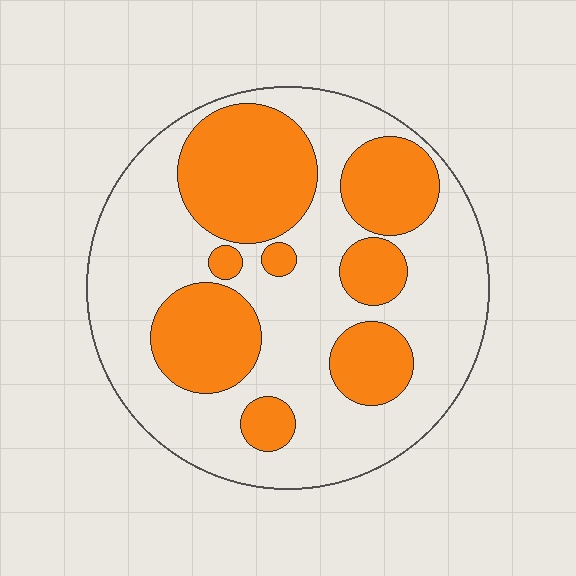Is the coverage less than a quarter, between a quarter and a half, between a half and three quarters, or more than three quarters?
Between a quarter and a half.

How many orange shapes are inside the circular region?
8.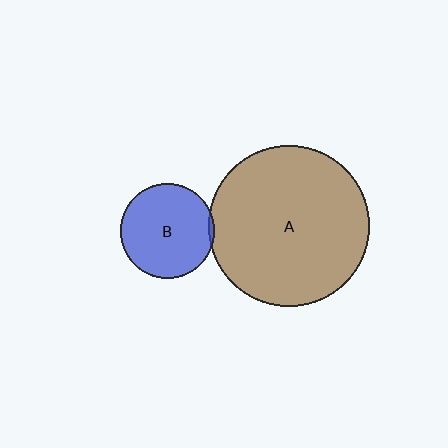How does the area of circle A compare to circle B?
Approximately 2.9 times.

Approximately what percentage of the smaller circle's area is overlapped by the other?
Approximately 5%.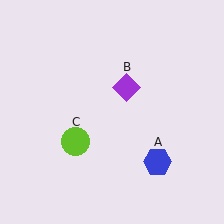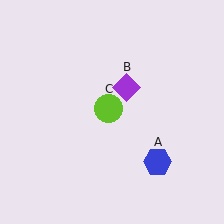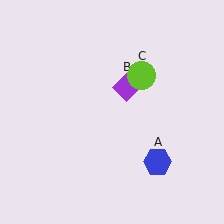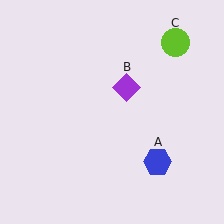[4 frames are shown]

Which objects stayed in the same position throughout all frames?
Blue hexagon (object A) and purple diamond (object B) remained stationary.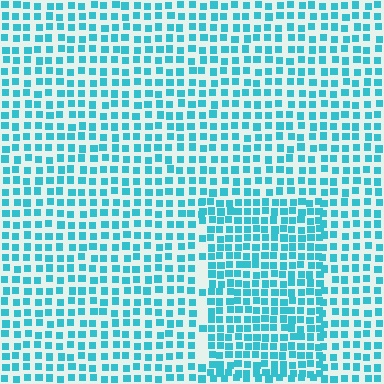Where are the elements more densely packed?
The elements are more densely packed inside the rectangle boundary.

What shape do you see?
I see a rectangle.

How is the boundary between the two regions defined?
The boundary is defined by a change in element density (approximately 1.5x ratio). All elements are the same color, size, and shape.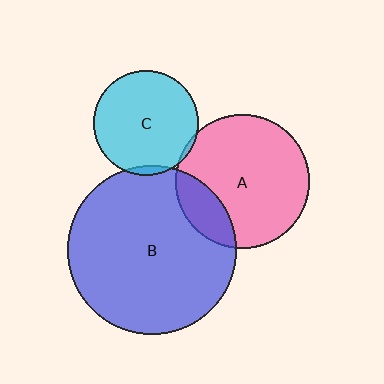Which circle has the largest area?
Circle B (blue).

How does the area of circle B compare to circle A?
Approximately 1.6 times.